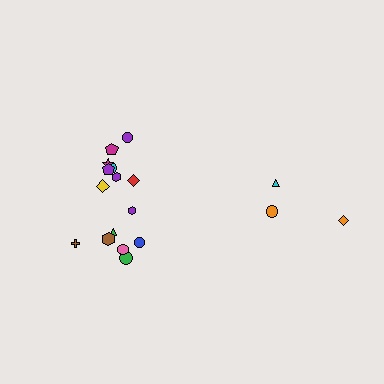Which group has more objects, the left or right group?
The left group.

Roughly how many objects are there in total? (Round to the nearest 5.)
Roughly 20 objects in total.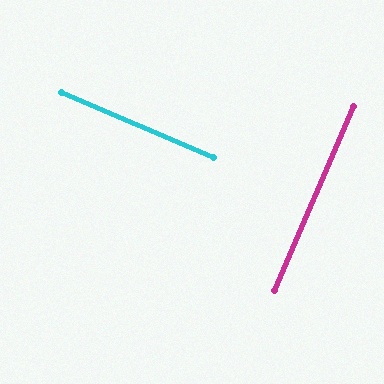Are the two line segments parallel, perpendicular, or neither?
Perpendicular — they meet at approximately 90°.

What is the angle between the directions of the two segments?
Approximately 90 degrees.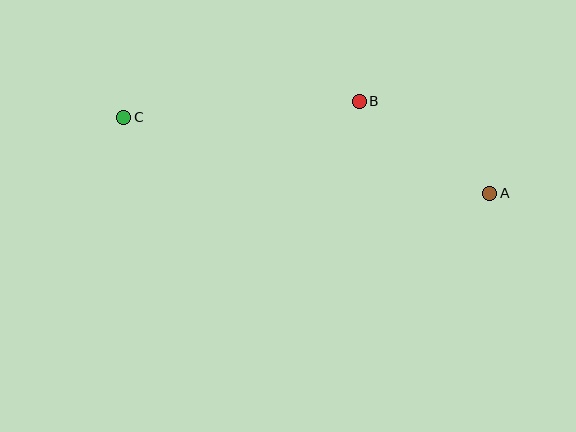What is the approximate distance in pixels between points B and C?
The distance between B and C is approximately 236 pixels.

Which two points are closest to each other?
Points A and B are closest to each other.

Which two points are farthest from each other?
Points A and C are farthest from each other.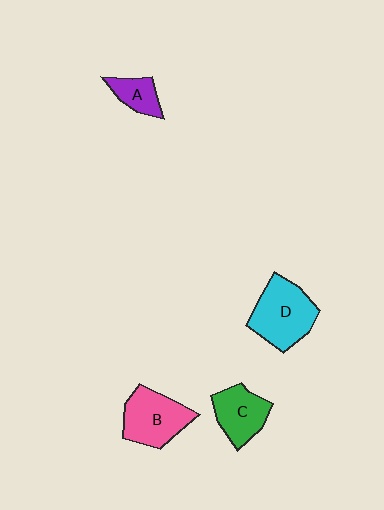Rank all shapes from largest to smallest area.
From largest to smallest: D (cyan), B (pink), C (green), A (purple).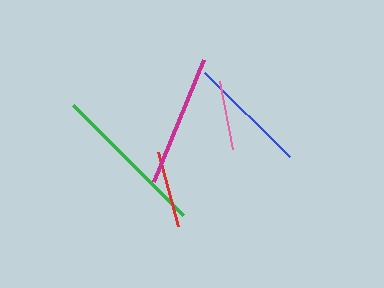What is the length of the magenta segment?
The magenta segment is approximately 131 pixels long.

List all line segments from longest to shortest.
From longest to shortest: green, magenta, blue, red, pink.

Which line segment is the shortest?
The pink line is the shortest at approximately 69 pixels.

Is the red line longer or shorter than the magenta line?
The magenta line is longer than the red line.